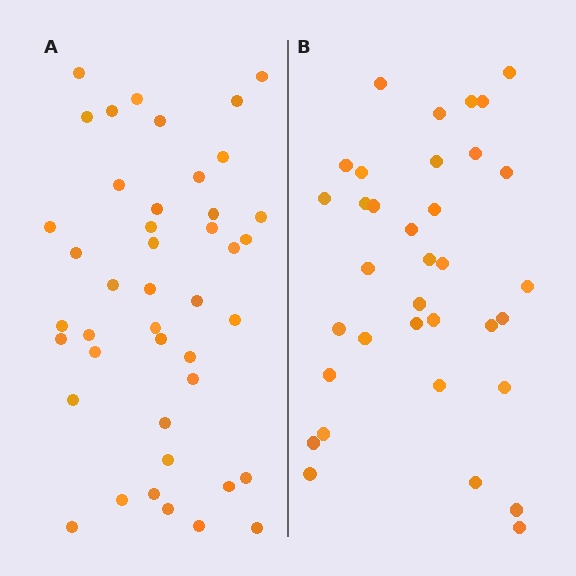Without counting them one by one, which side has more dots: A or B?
Region A (the left region) has more dots.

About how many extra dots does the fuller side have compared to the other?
Region A has roughly 8 or so more dots than region B.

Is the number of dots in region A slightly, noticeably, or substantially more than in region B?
Region A has only slightly more — the two regions are fairly close. The ratio is roughly 1.2 to 1.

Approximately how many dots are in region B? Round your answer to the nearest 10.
About 40 dots. (The exact count is 35, which rounds to 40.)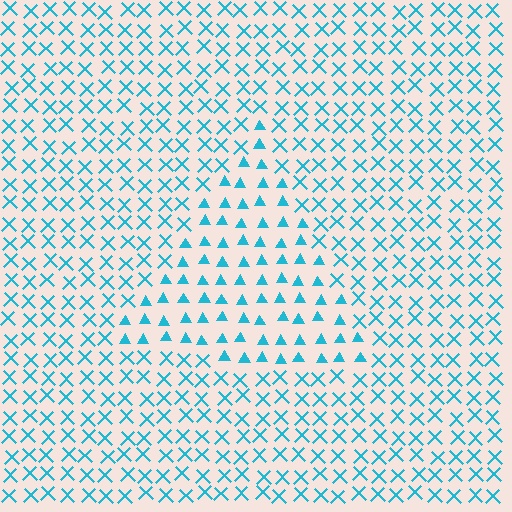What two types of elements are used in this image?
The image uses triangles inside the triangle region and X marks outside it.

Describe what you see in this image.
The image is filled with small cyan elements arranged in a uniform grid. A triangle-shaped region contains triangles, while the surrounding area contains X marks. The boundary is defined purely by the change in element shape.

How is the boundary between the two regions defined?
The boundary is defined by a change in element shape: triangles inside vs. X marks outside. All elements share the same color and spacing.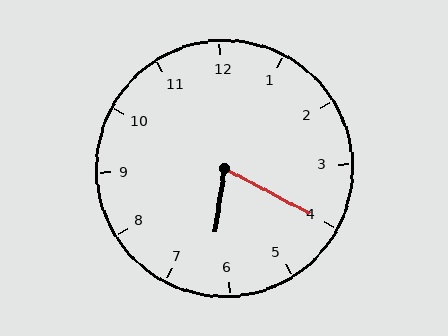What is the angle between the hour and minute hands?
Approximately 70 degrees.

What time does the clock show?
6:20.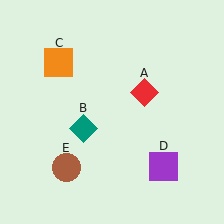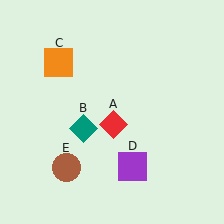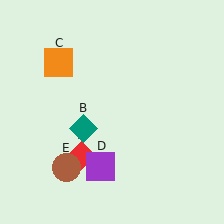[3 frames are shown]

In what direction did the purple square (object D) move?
The purple square (object D) moved left.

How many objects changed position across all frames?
2 objects changed position: red diamond (object A), purple square (object D).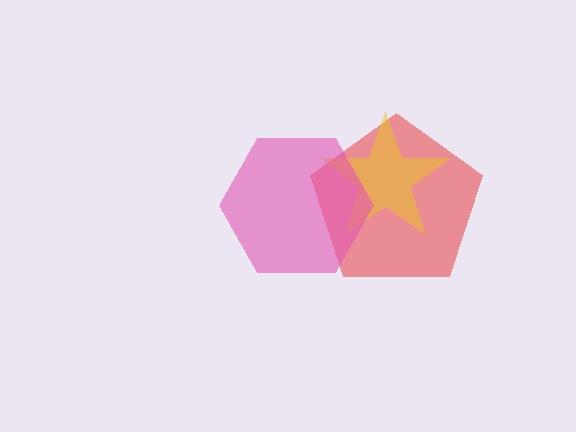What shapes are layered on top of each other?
The layered shapes are: a red pentagon, a yellow star, a pink hexagon.